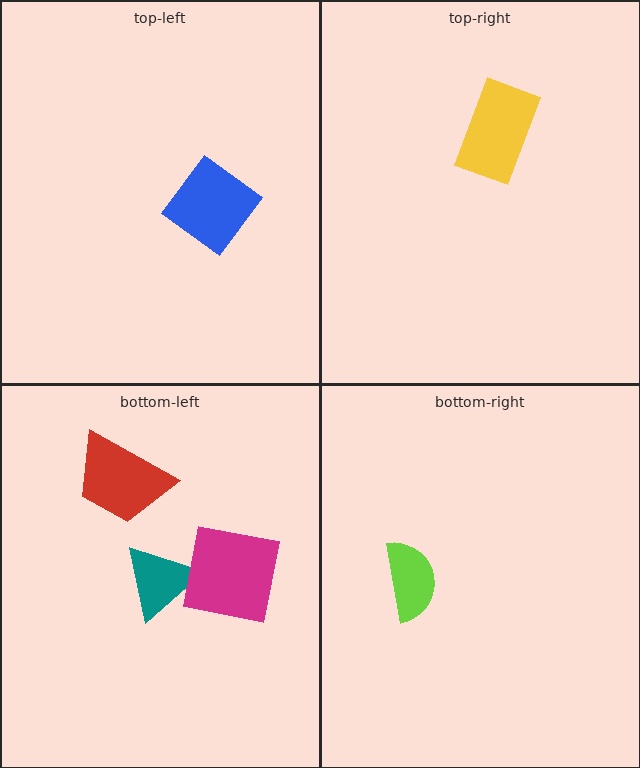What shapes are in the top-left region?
The blue diamond.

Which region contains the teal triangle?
The bottom-left region.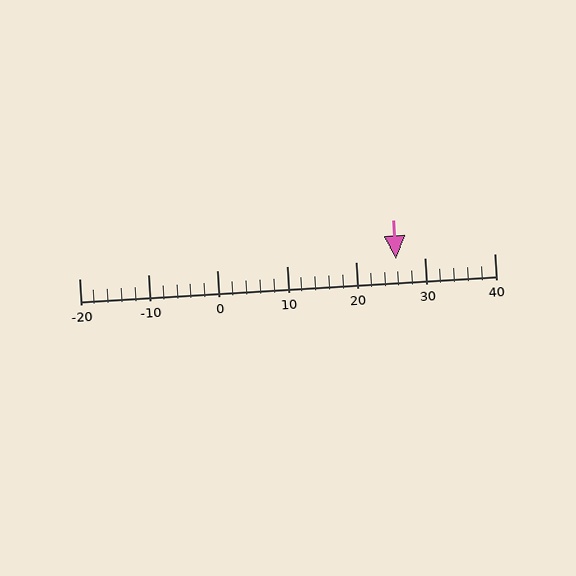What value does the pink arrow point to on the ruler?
The pink arrow points to approximately 26.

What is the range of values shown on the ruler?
The ruler shows values from -20 to 40.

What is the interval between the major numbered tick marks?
The major tick marks are spaced 10 units apart.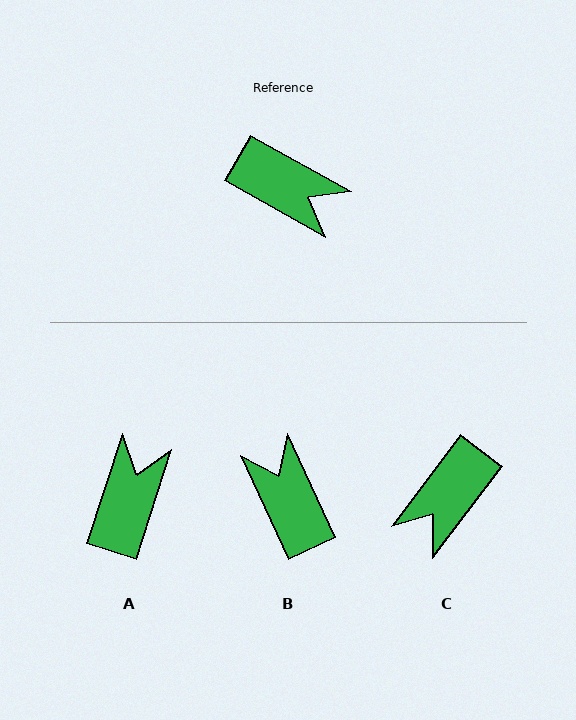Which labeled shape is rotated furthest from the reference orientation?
B, about 144 degrees away.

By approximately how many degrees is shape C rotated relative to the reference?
Approximately 98 degrees clockwise.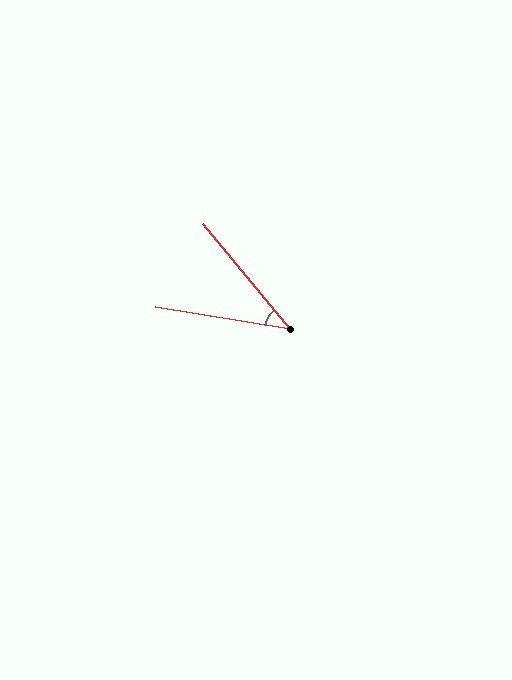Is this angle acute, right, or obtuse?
It is acute.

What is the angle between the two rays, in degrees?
Approximately 41 degrees.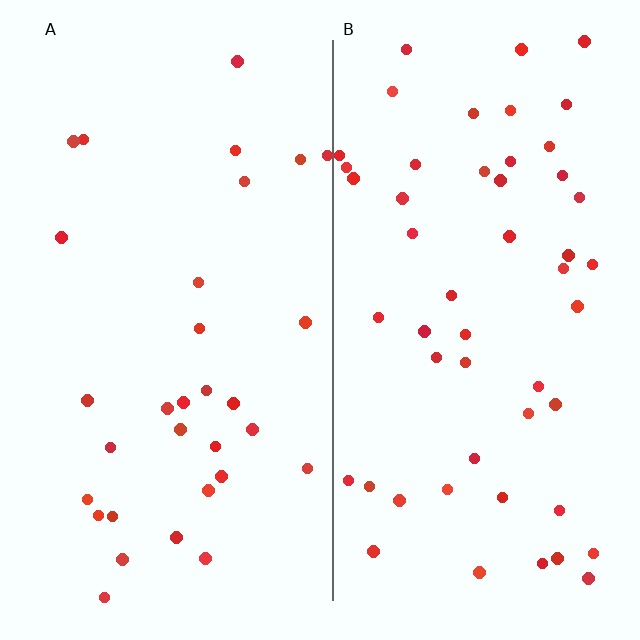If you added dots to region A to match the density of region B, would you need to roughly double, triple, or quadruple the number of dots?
Approximately double.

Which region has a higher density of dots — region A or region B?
B (the right).